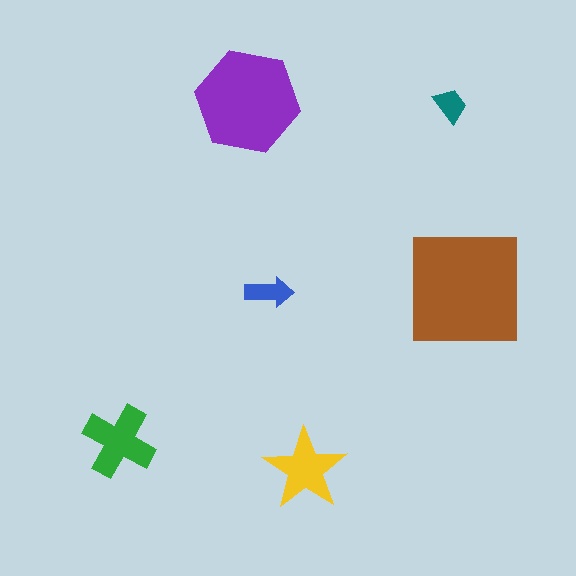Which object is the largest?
The brown square.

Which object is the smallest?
The teal trapezoid.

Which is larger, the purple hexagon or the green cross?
The purple hexagon.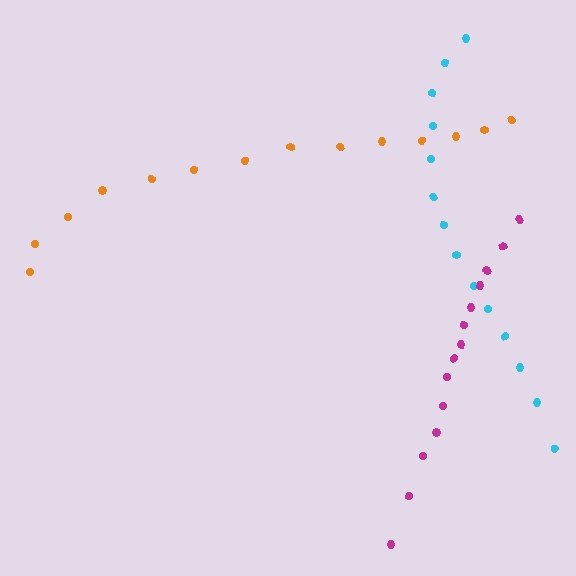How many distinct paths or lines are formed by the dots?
There are 3 distinct paths.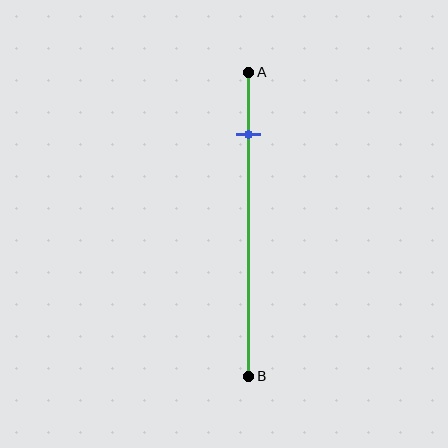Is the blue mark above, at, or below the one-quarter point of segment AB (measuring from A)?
The blue mark is above the one-quarter point of segment AB.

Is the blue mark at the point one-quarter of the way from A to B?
No, the mark is at about 20% from A, not at the 25% one-quarter point.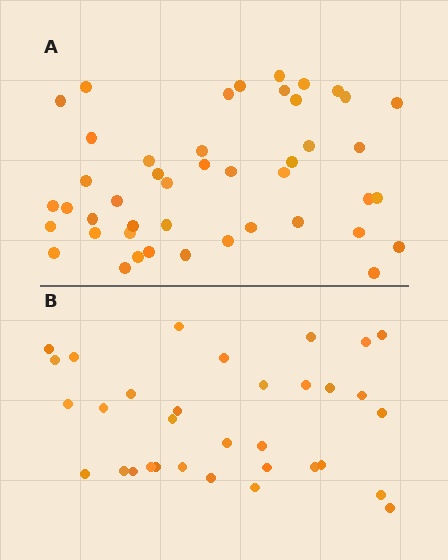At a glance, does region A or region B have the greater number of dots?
Region A (the top region) has more dots.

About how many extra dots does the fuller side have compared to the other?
Region A has roughly 12 or so more dots than region B.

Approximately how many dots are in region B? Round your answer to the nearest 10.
About 30 dots. (The exact count is 33, which rounds to 30.)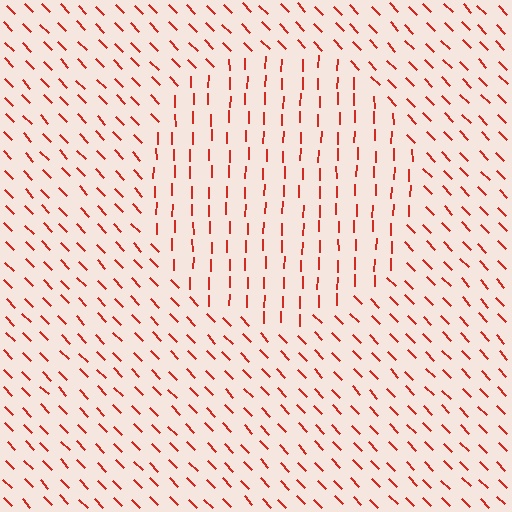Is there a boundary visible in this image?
Yes, there is a texture boundary formed by a change in line orientation.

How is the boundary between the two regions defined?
The boundary is defined purely by a change in line orientation (approximately 45 degrees difference). All lines are the same color and thickness.